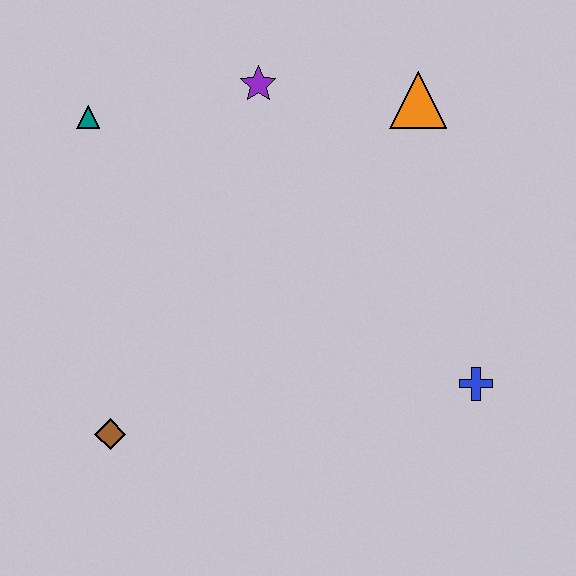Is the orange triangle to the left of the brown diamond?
No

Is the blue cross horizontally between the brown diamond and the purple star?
No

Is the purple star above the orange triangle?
Yes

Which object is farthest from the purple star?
The brown diamond is farthest from the purple star.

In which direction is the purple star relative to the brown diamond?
The purple star is above the brown diamond.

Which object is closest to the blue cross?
The orange triangle is closest to the blue cross.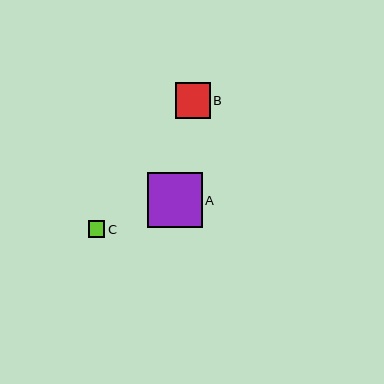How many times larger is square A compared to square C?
Square A is approximately 3.4 times the size of square C.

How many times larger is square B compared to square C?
Square B is approximately 2.1 times the size of square C.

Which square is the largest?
Square A is the largest with a size of approximately 55 pixels.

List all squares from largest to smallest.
From largest to smallest: A, B, C.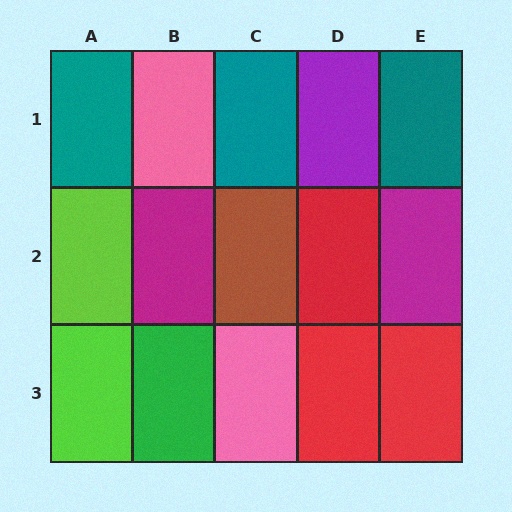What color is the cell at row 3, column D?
Red.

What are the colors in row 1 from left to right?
Teal, pink, teal, purple, teal.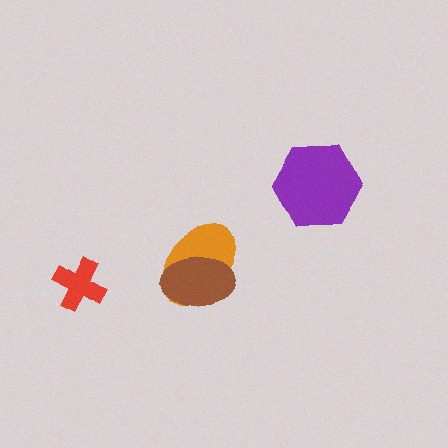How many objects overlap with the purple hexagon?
0 objects overlap with the purple hexagon.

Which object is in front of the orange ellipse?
The brown ellipse is in front of the orange ellipse.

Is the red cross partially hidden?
No, no other shape covers it.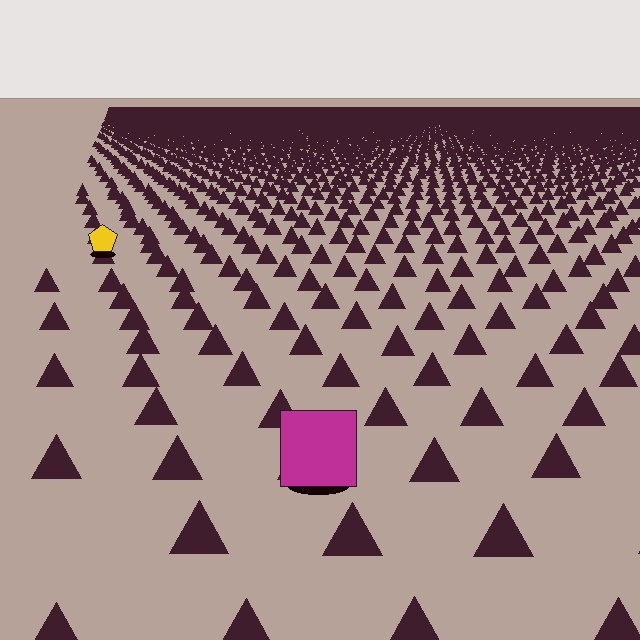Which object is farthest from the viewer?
The yellow pentagon is farthest from the viewer. It appears smaller and the ground texture around it is denser.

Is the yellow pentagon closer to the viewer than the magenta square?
No. The magenta square is closer — you can tell from the texture gradient: the ground texture is coarser near it.